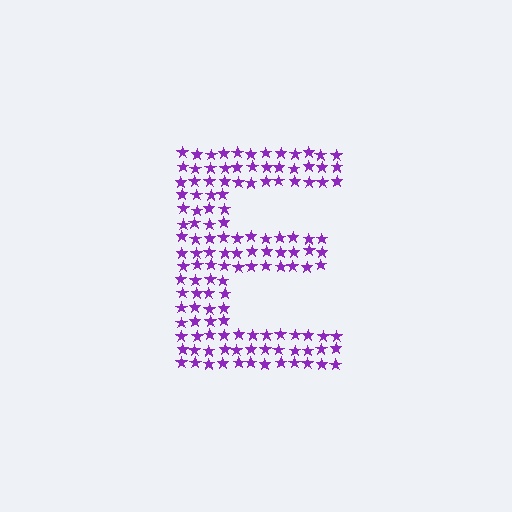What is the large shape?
The large shape is the letter E.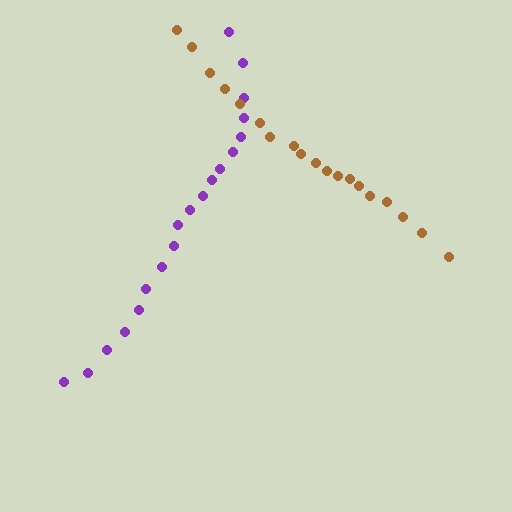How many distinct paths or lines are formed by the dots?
There are 2 distinct paths.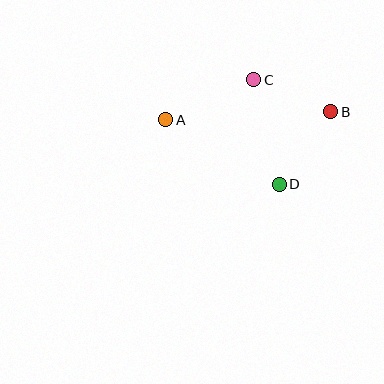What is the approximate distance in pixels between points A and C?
The distance between A and C is approximately 97 pixels.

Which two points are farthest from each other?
Points A and B are farthest from each other.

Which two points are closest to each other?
Points B and C are closest to each other.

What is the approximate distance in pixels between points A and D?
The distance between A and D is approximately 130 pixels.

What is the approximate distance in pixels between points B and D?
The distance between B and D is approximately 89 pixels.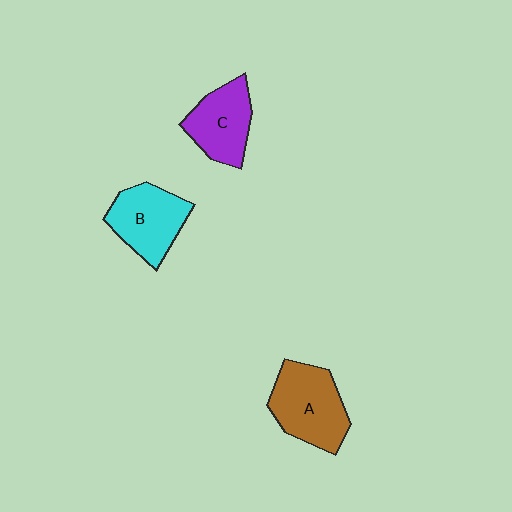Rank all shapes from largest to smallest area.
From largest to smallest: A (brown), B (cyan), C (purple).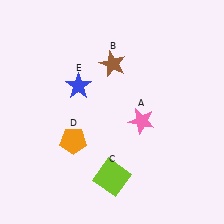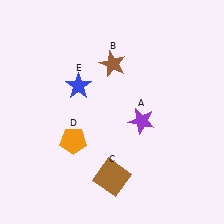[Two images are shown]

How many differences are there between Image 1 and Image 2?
There are 2 differences between the two images.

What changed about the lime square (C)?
In Image 1, C is lime. In Image 2, it changed to brown.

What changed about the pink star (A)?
In Image 1, A is pink. In Image 2, it changed to purple.